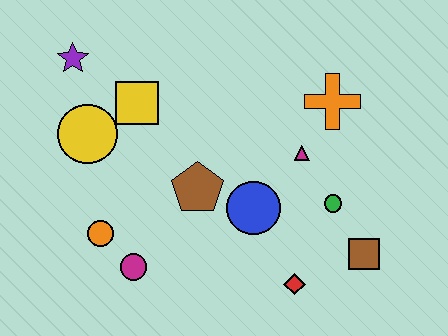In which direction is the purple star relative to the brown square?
The purple star is to the left of the brown square.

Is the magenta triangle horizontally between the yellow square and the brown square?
Yes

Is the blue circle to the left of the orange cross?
Yes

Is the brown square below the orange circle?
Yes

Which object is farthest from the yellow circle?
The brown square is farthest from the yellow circle.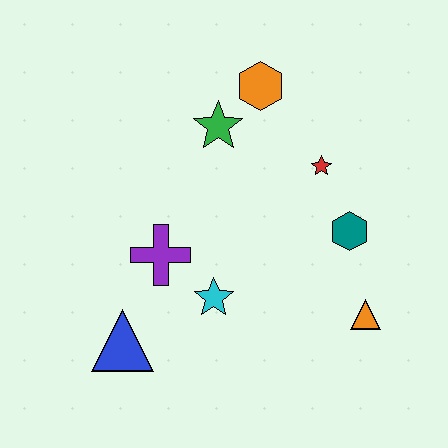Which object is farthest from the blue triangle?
The orange hexagon is farthest from the blue triangle.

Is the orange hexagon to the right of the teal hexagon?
No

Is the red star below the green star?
Yes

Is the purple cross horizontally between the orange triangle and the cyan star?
No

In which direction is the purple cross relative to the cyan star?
The purple cross is to the left of the cyan star.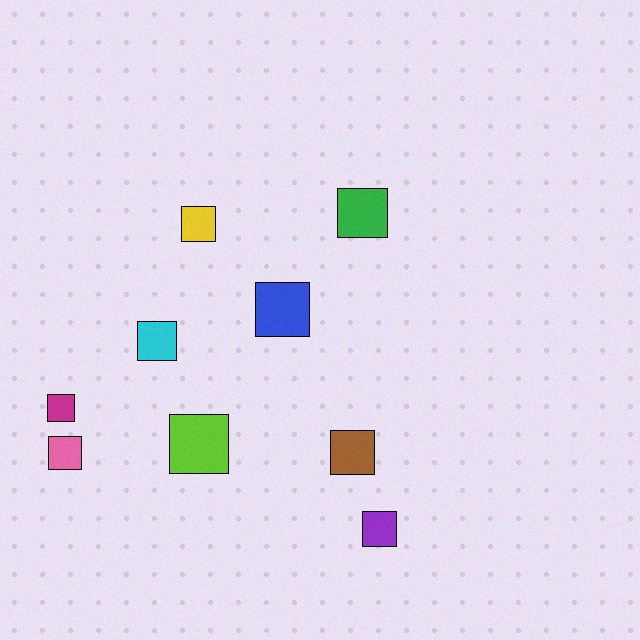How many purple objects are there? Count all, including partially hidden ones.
There is 1 purple object.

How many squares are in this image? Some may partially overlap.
There are 9 squares.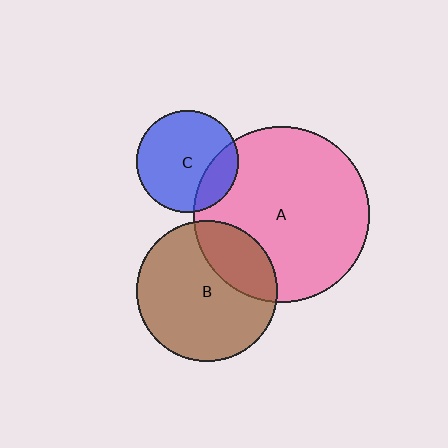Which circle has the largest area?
Circle A (pink).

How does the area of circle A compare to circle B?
Approximately 1.6 times.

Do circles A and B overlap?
Yes.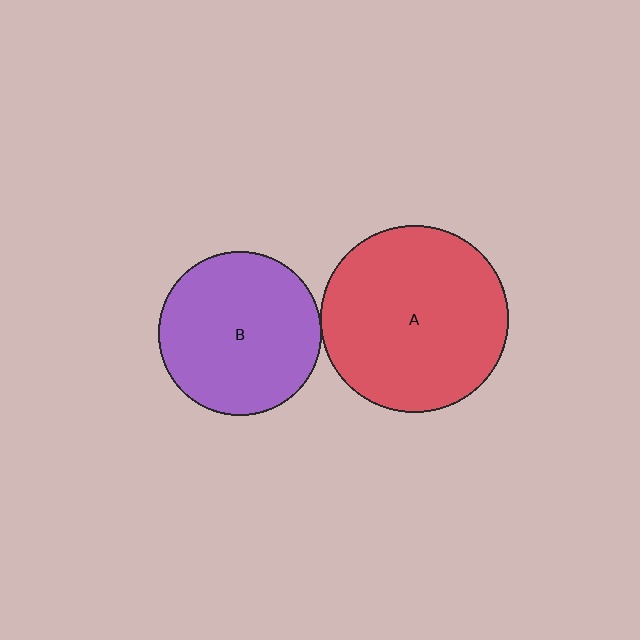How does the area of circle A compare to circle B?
Approximately 1.3 times.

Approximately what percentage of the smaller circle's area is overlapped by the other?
Approximately 5%.